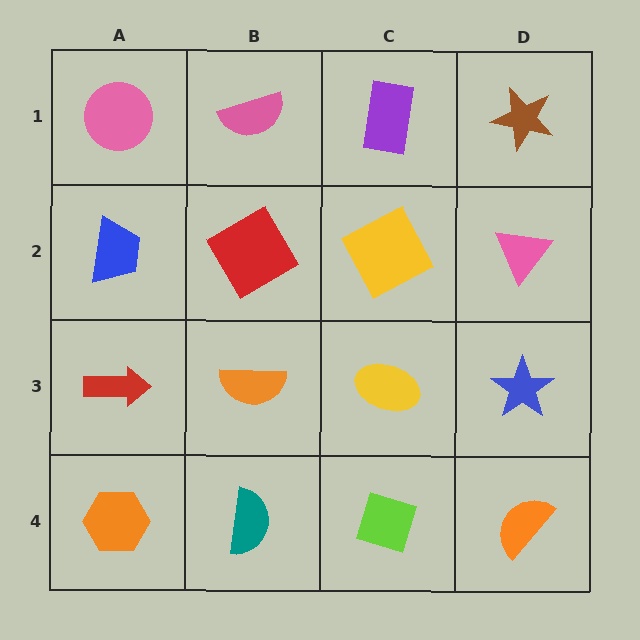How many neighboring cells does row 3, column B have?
4.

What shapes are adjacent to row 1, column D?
A pink triangle (row 2, column D), a purple rectangle (row 1, column C).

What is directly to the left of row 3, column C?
An orange semicircle.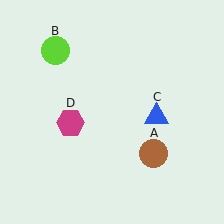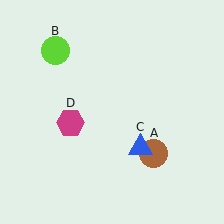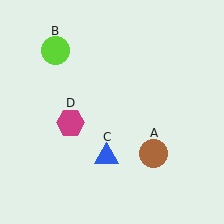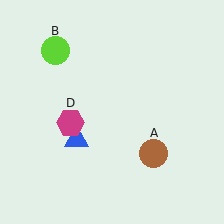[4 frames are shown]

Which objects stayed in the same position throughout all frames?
Brown circle (object A) and lime circle (object B) and magenta hexagon (object D) remained stationary.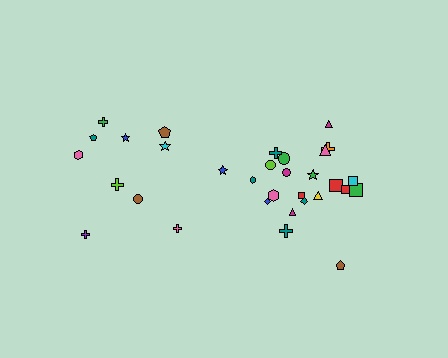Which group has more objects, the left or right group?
The right group.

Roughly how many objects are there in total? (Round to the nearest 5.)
Roughly 30 objects in total.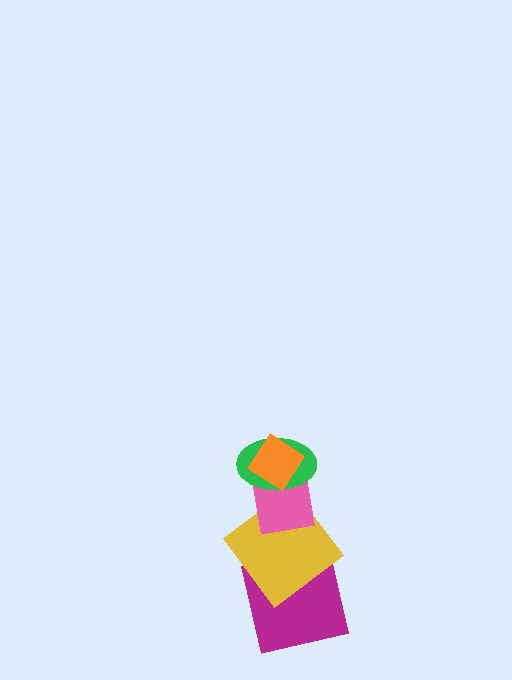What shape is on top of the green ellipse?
The orange diamond is on top of the green ellipse.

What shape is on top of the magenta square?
The yellow diamond is on top of the magenta square.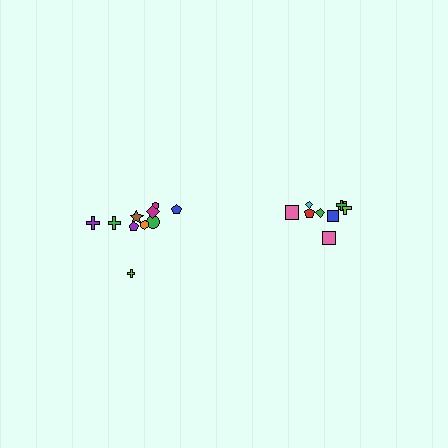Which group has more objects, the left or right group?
The left group.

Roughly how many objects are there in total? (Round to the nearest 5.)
Roughly 20 objects in total.